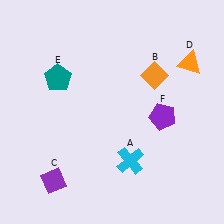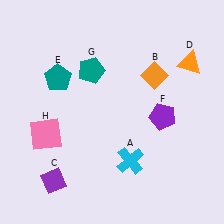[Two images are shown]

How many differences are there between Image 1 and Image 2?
There are 2 differences between the two images.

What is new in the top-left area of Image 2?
A teal pentagon (G) was added in the top-left area of Image 2.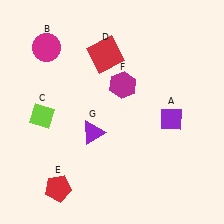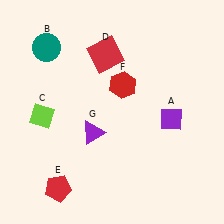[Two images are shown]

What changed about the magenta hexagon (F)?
In Image 1, F is magenta. In Image 2, it changed to red.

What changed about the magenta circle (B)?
In Image 1, B is magenta. In Image 2, it changed to teal.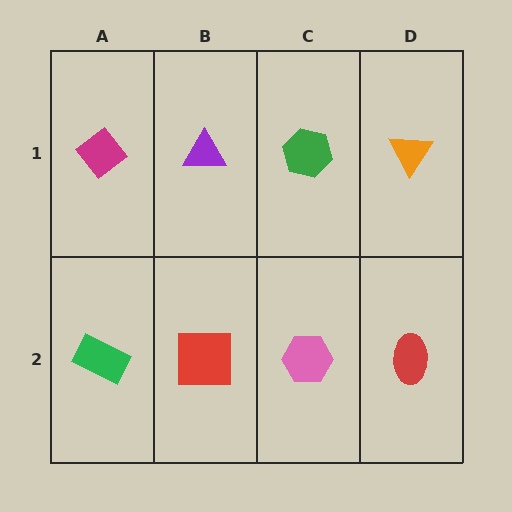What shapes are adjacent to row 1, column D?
A red ellipse (row 2, column D), a green hexagon (row 1, column C).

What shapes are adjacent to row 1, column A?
A green rectangle (row 2, column A), a purple triangle (row 1, column B).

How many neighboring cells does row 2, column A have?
2.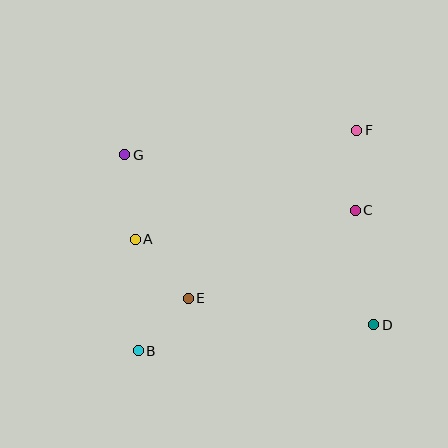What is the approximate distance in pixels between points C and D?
The distance between C and D is approximately 116 pixels.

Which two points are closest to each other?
Points B and E are closest to each other.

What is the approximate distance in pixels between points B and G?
The distance between B and G is approximately 196 pixels.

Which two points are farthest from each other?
Points B and F are farthest from each other.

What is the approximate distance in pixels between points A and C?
The distance between A and C is approximately 222 pixels.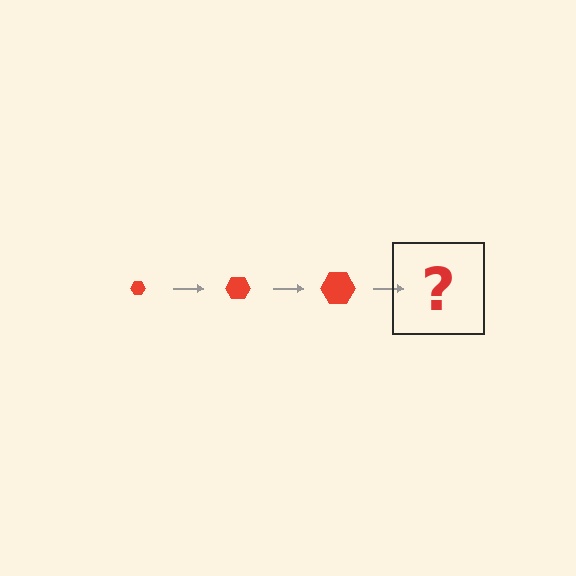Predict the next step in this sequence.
The next step is a red hexagon, larger than the previous one.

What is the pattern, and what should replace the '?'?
The pattern is that the hexagon gets progressively larger each step. The '?' should be a red hexagon, larger than the previous one.